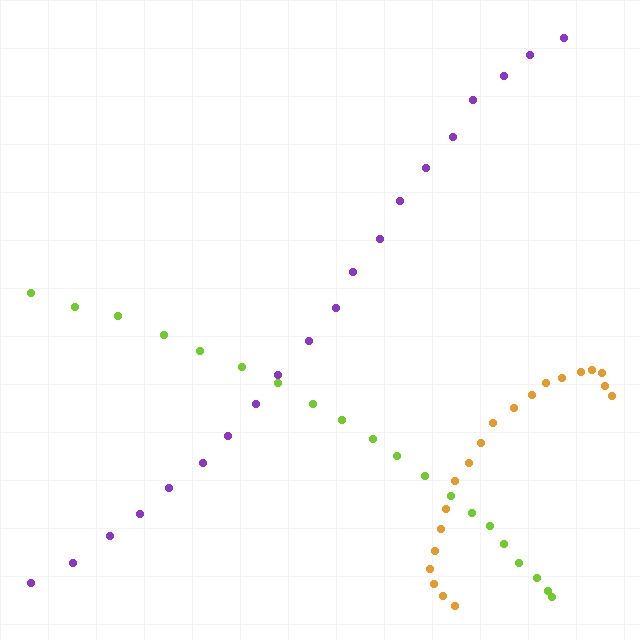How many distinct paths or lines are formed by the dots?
There are 3 distinct paths.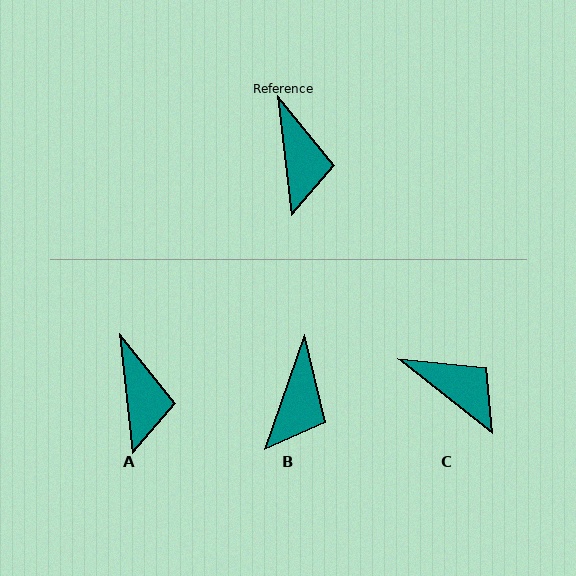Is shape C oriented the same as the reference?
No, it is off by about 46 degrees.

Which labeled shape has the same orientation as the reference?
A.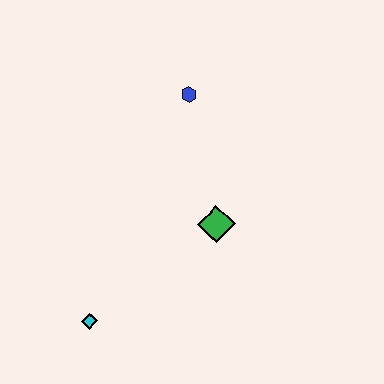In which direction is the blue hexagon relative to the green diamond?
The blue hexagon is above the green diamond.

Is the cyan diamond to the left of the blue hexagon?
Yes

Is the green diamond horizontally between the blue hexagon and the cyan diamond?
No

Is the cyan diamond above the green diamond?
No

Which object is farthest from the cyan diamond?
The blue hexagon is farthest from the cyan diamond.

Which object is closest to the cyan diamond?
The green diamond is closest to the cyan diamond.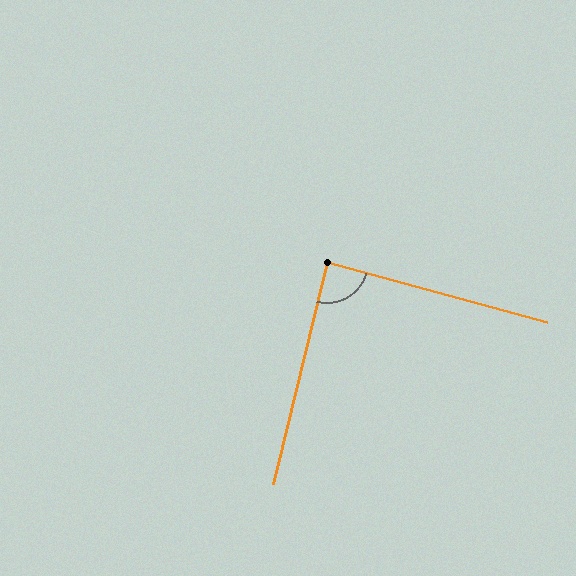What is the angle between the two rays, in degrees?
Approximately 88 degrees.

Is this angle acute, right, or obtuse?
It is approximately a right angle.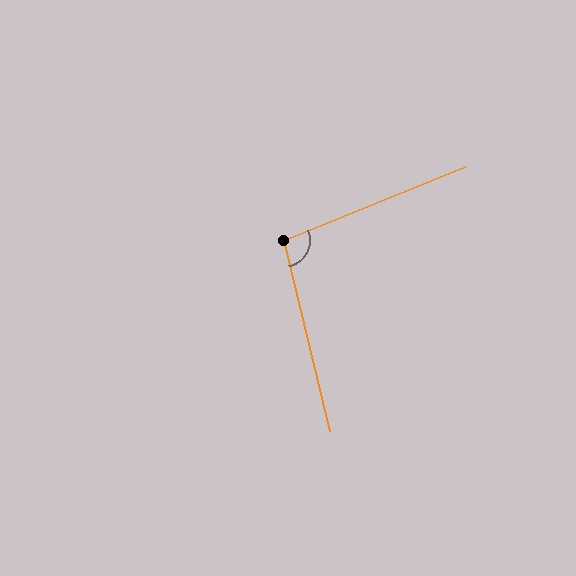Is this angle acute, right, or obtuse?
It is obtuse.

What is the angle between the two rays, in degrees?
Approximately 99 degrees.